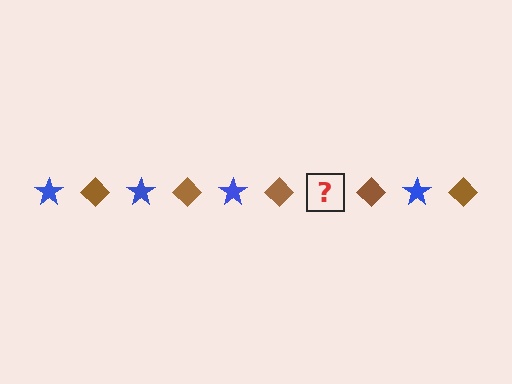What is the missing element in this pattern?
The missing element is a blue star.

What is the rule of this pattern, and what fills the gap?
The rule is that the pattern alternates between blue star and brown diamond. The gap should be filled with a blue star.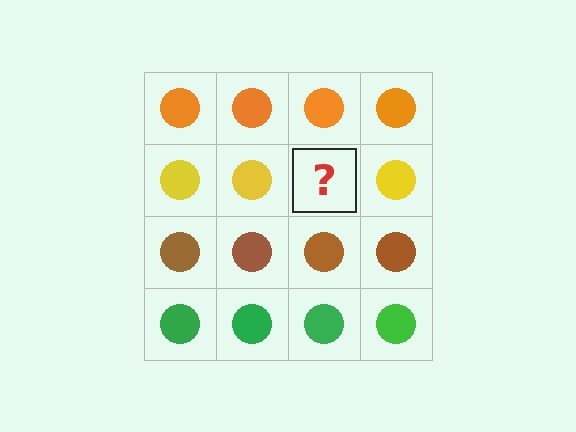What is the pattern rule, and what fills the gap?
The rule is that each row has a consistent color. The gap should be filled with a yellow circle.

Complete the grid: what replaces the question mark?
The question mark should be replaced with a yellow circle.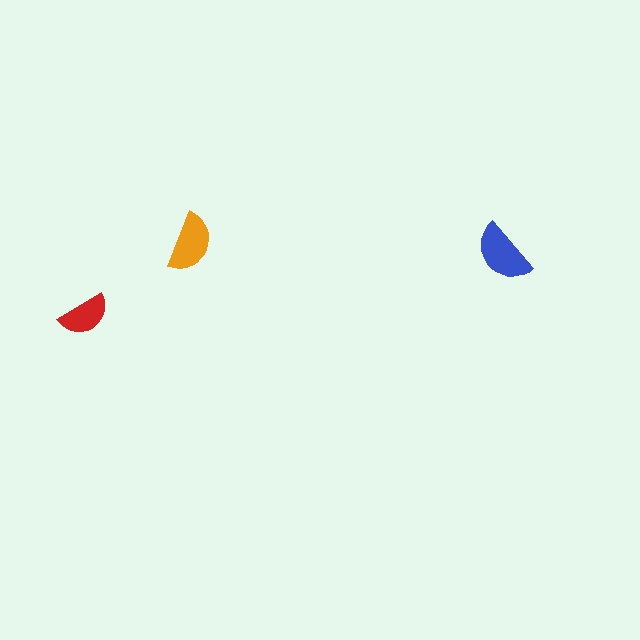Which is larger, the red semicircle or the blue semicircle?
The blue one.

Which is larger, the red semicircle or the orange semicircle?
The orange one.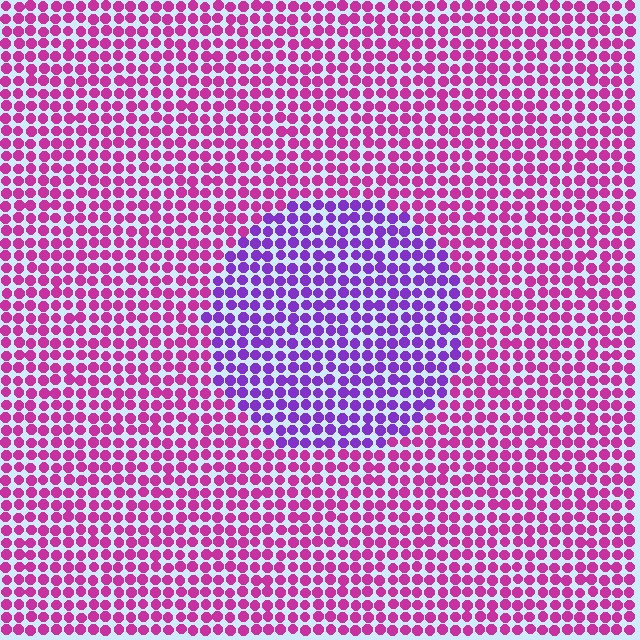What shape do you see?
I see a circle.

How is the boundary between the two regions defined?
The boundary is defined purely by a slight shift in hue (about 43 degrees). Spacing, size, and orientation are identical on both sides.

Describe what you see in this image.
The image is filled with small magenta elements in a uniform arrangement. A circle-shaped region is visible where the elements are tinted to a slightly different hue, forming a subtle color boundary.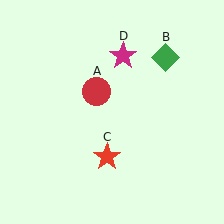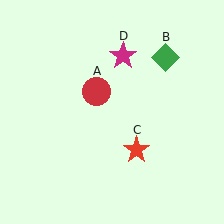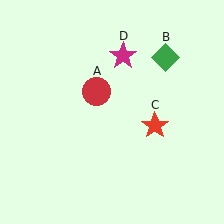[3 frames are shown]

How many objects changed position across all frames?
1 object changed position: red star (object C).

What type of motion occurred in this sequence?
The red star (object C) rotated counterclockwise around the center of the scene.